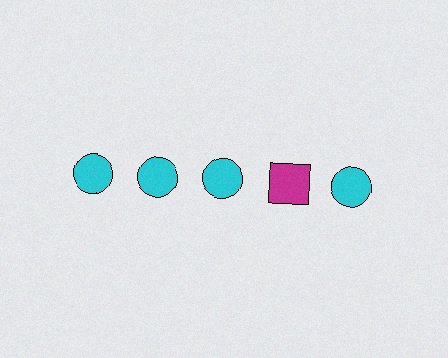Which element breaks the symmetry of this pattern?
The magenta square in the top row, second from right column breaks the symmetry. All other shapes are cyan circles.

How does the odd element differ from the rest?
It differs in both color (magenta instead of cyan) and shape (square instead of circle).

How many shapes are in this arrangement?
There are 5 shapes arranged in a grid pattern.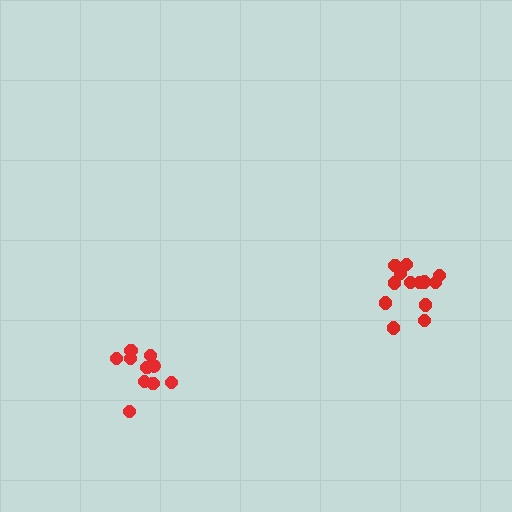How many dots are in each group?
Group 1: 13 dots, Group 2: 10 dots (23 total).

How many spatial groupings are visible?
There are 2 spatial groupings.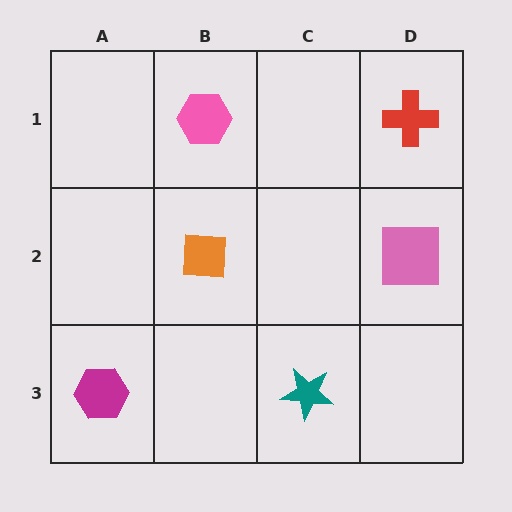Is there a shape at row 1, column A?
No, that cell is empty.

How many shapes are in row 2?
2 shapes.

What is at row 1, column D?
A red cross.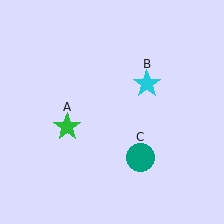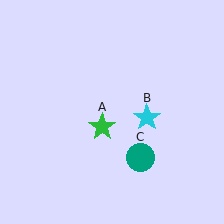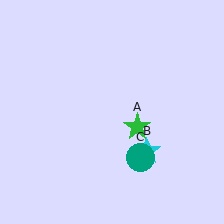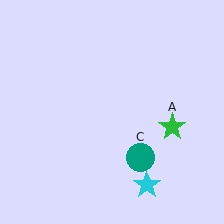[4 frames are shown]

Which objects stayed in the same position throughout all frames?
Teal circle (object C) remained stationary.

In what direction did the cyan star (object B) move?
The cyan star (object B) moved down.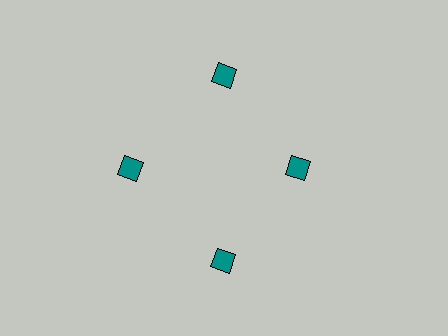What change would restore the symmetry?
The symmetry would be restored by moving it outward, back onto the ring so that all 4 diamonds sit at equal angles and equal distance from the center.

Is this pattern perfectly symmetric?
No. The 4 teal diamonds are arranged in a ring, but one element near the 3 o'clock position is pulled inward toward the center, breaking the 4-fold rotational symmetry.